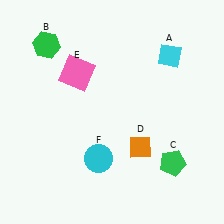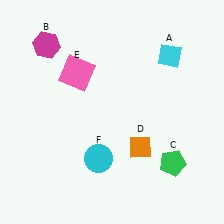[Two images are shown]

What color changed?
The hexagon (B) changed from green in Image 1 to magenta in Image 2.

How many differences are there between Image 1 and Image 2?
There is 1 difference between the two images.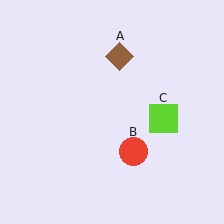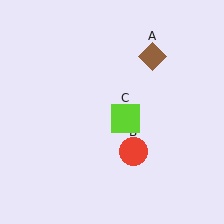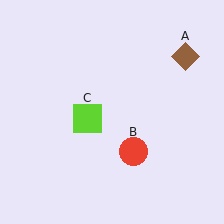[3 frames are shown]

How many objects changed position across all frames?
2 objects changed position: brown diamond (object A), lime square (object C).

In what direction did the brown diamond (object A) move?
The brown diamond (object A) moved right.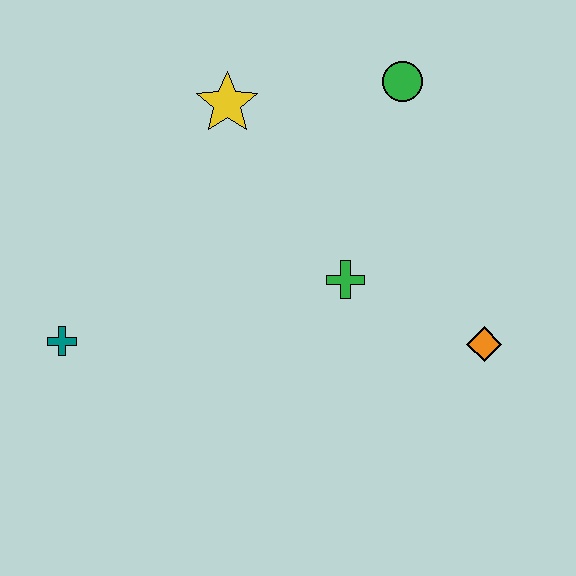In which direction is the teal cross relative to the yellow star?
The teal cross is below the yellow star.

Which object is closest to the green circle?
The yellow star is closest to the green circle.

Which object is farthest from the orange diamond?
The teal cross is farthest from the orange diamond.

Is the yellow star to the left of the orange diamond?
Yes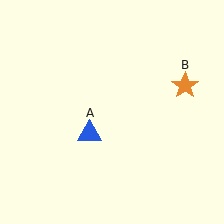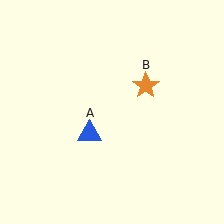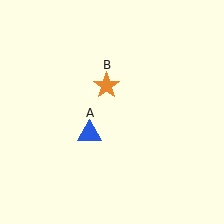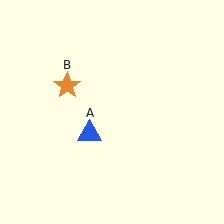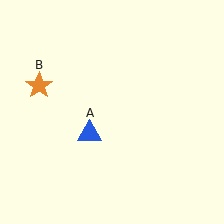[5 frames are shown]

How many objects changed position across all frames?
1 object changed position: orange star (object B).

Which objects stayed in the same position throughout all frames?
Blue triangle (object A) remained stationary.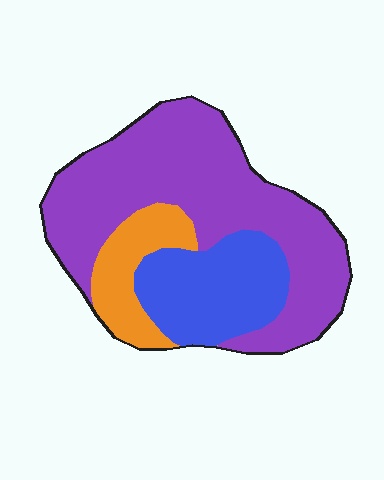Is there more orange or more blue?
Blue.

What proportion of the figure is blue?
Blue covers roughly 25% of the figure.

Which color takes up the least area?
Orange, at roughly 15%.